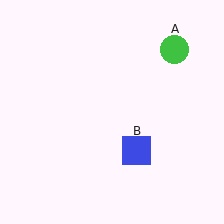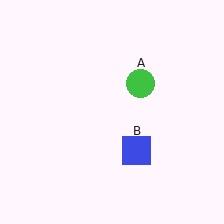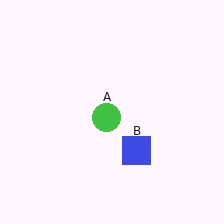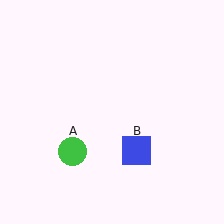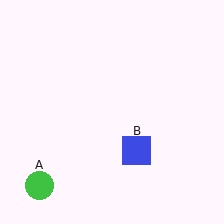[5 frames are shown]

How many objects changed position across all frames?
1 object changed position: green circle (object A).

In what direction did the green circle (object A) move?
The green circle (object A) moved down and to the left.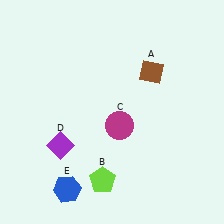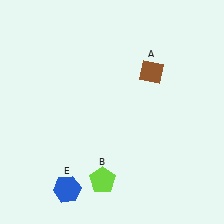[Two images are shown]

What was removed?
The purple diamond (D), the magenta circle (C) were removed in Image 2.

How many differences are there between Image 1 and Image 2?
There are 2 differences between the two images.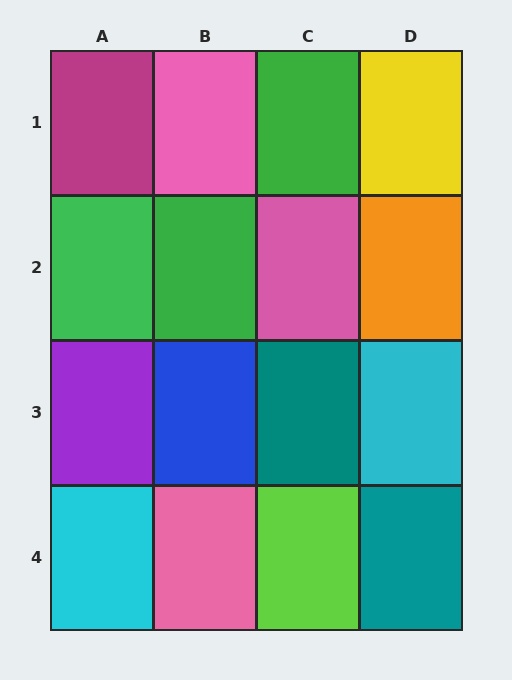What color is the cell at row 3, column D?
Cyan.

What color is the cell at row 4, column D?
Teal.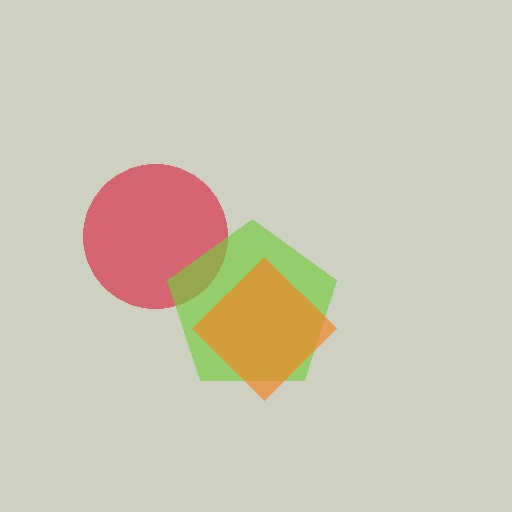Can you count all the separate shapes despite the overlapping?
Yes, there are 3 separate shapes.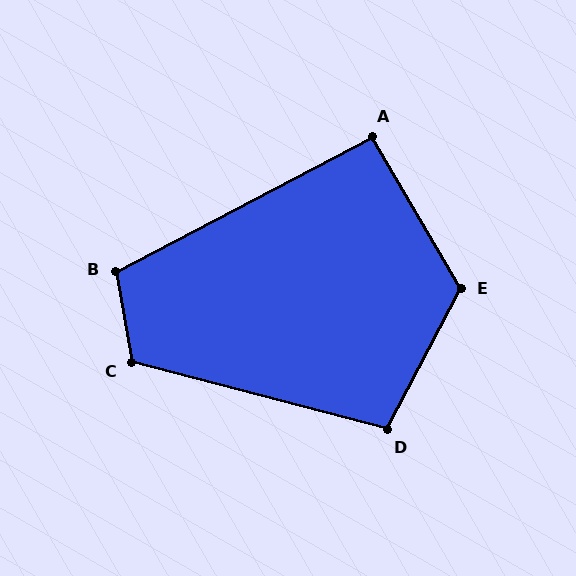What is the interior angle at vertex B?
Approximately 108 degrees (obtuse).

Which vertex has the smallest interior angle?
A, at approximately 93 degrees.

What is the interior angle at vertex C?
Approximately 115 degrees (obtuse).